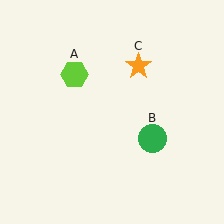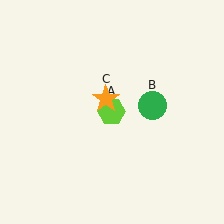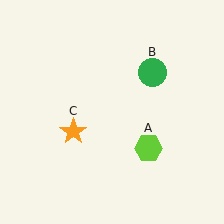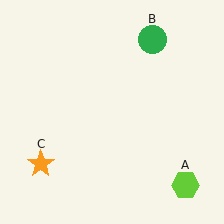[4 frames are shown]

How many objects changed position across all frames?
3 objects changed position: lime hexagon (object A), green circle (object B), orange star (object C).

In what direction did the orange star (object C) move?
The orange star (object C) moved down and to the left.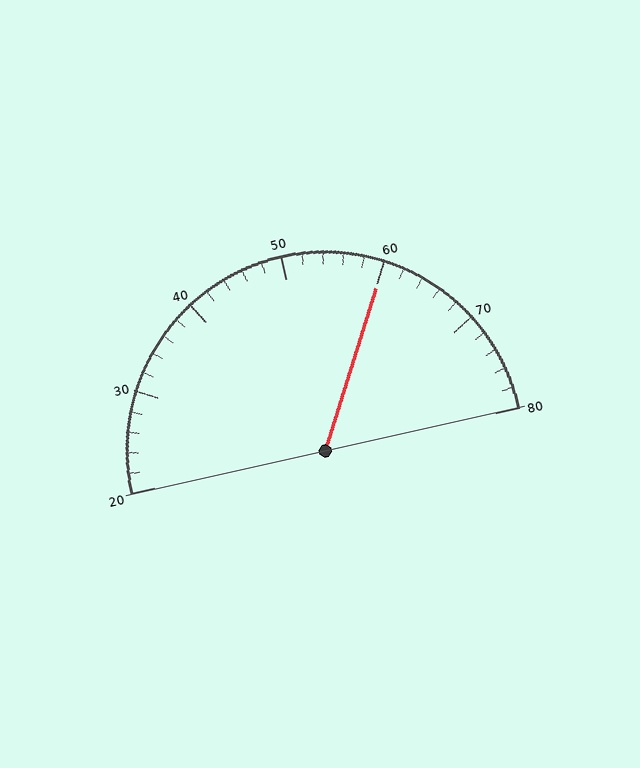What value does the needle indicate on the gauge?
The needle indicates approximately 60.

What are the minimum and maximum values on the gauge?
The gauge ranges from 20 to 80.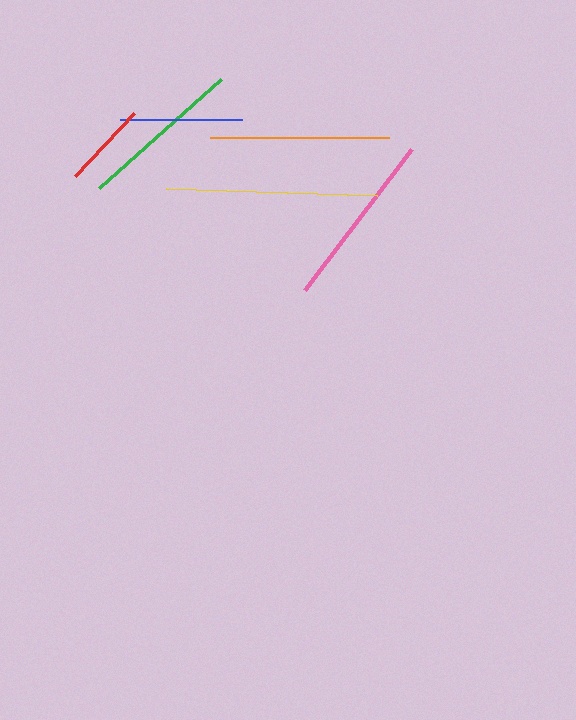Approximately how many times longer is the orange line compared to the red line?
The orange line is approximately 2.1 times the length of the red line.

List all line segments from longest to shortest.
From longest to shortest: yellow, orange, pink, green, blue, red.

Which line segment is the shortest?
The red line is the shortest at approximately 86 pixels.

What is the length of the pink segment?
The pink segment is approximately 177 pixels long.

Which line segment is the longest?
The yellow line is the longest at approximately 211 pixels.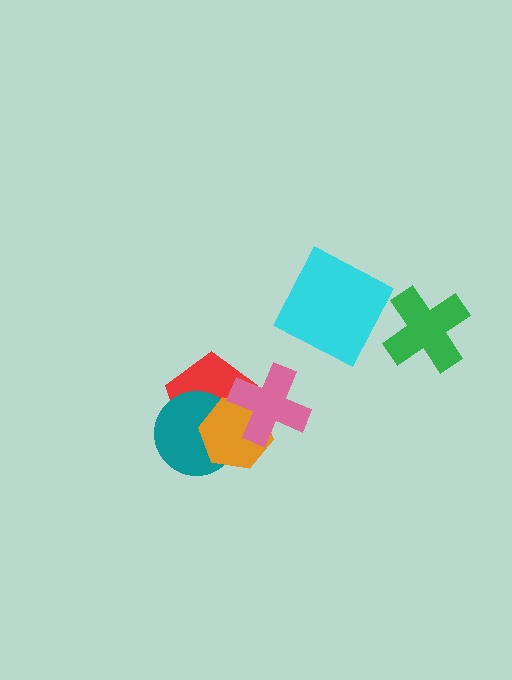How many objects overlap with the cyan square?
0 objects overlap with the cyan square.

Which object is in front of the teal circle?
The orange hexagon is in front of the teal circle.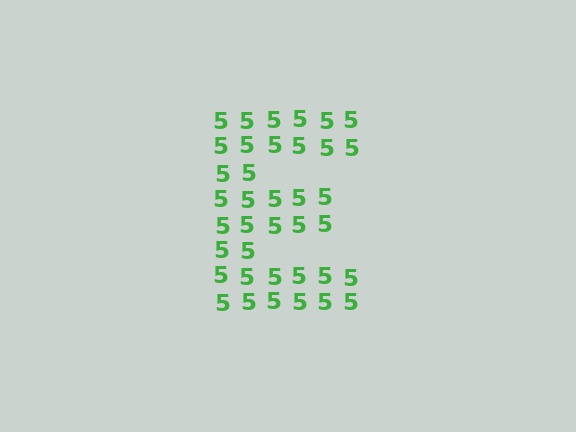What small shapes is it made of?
It is made of small digit 5's.